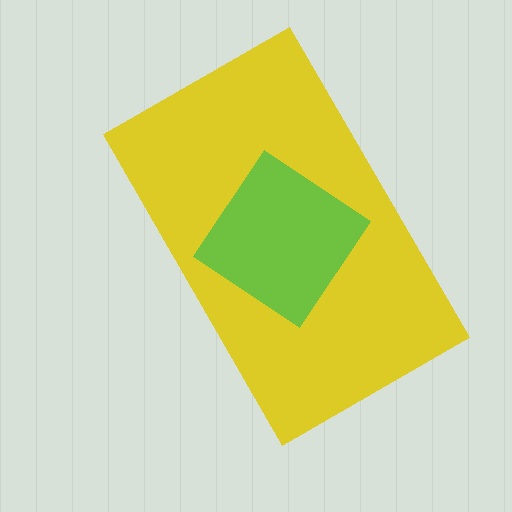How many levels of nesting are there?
2.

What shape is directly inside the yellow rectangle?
The lime diamond.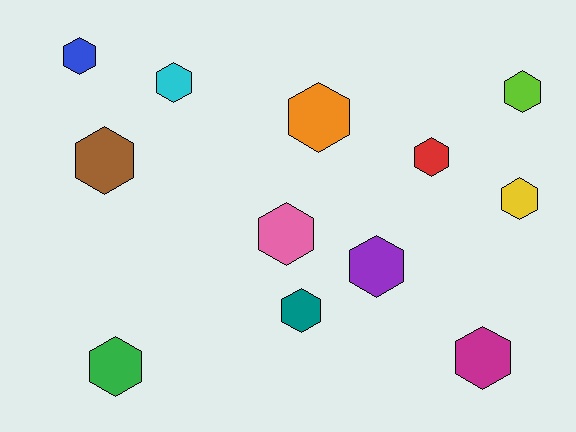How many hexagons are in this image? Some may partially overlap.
There are 12 hexagons.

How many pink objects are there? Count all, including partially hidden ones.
There is 1 pink object.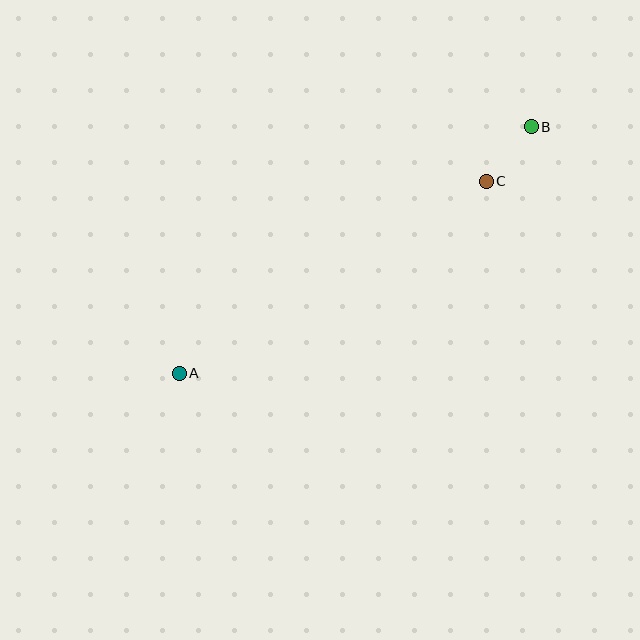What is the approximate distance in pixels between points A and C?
The distance between A and C is approximately 362 pixels.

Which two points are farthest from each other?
Points A and B are farthest from each other.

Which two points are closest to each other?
Points B and C are closest to each other.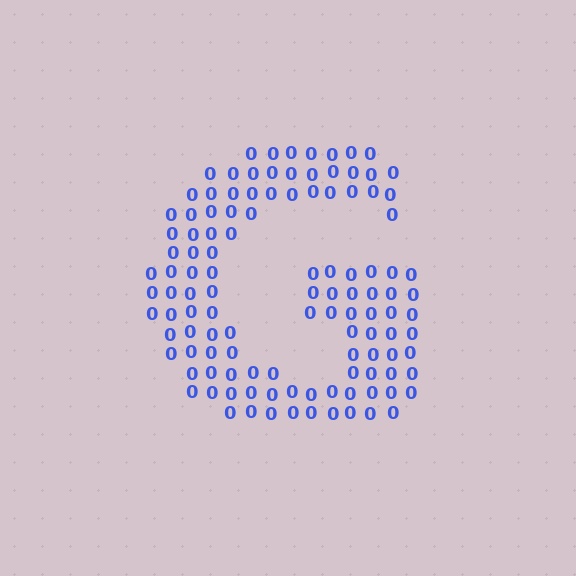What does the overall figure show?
The overall figure shows the letter G.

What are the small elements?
The small elements are digit 0's.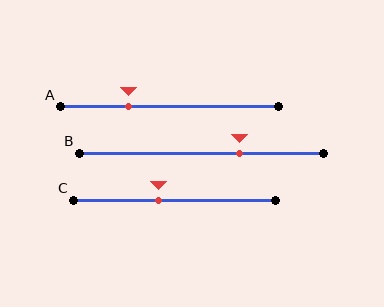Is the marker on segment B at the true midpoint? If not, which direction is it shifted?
No, the marker on segment B is shifted to the right by about 16% of the segment length.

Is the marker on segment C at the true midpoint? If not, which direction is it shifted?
No, the marker on segment C is shifted to the left by about 8% of the segment length.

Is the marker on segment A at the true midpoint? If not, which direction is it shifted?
No, the marker on segment A is shifted to the left by about 19% of the segment length.